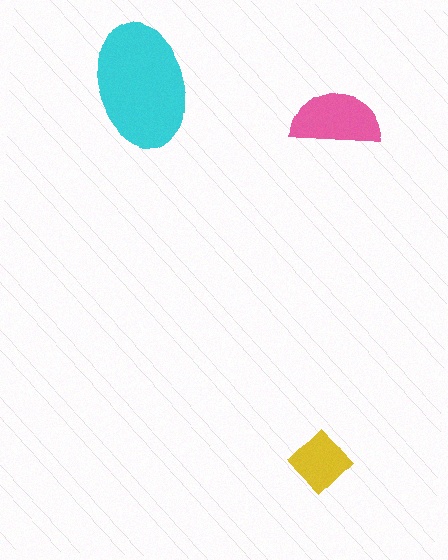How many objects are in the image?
There are 3 objects in the image.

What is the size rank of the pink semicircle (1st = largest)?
2nd.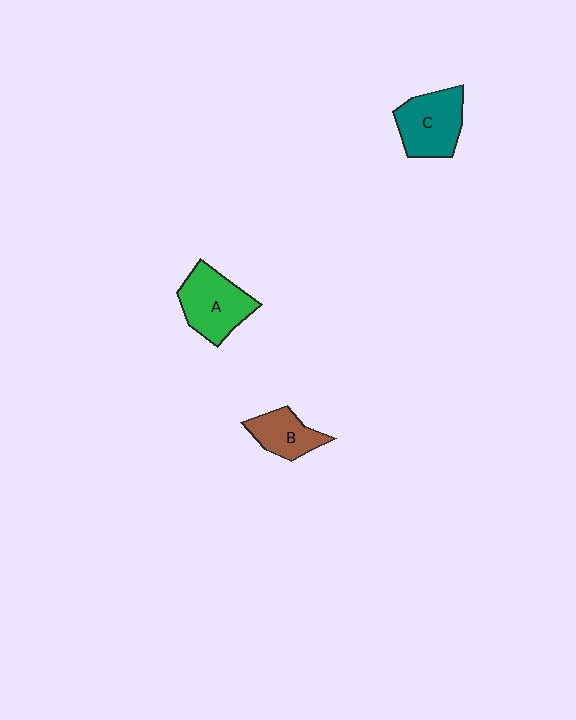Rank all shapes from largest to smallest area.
From largest to smallest: A (green), C (teal), B (brown).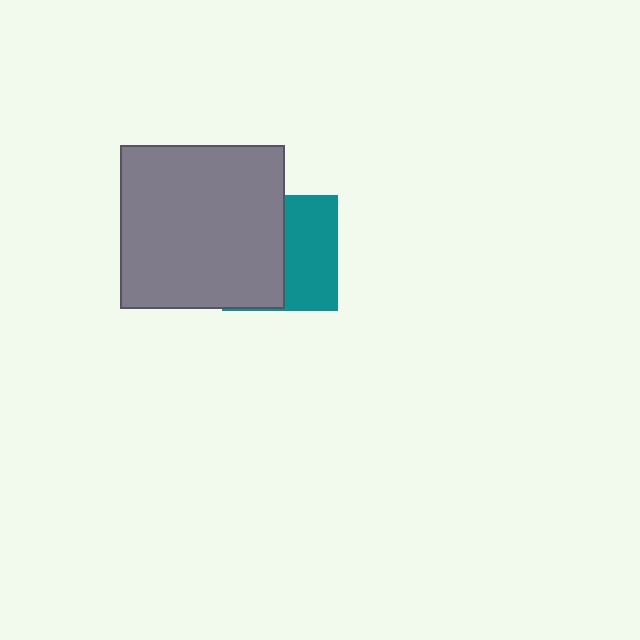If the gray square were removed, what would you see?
You would see the complete teal square.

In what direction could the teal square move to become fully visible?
The teal square could move right. That would shift it out from behind the gray square entirely.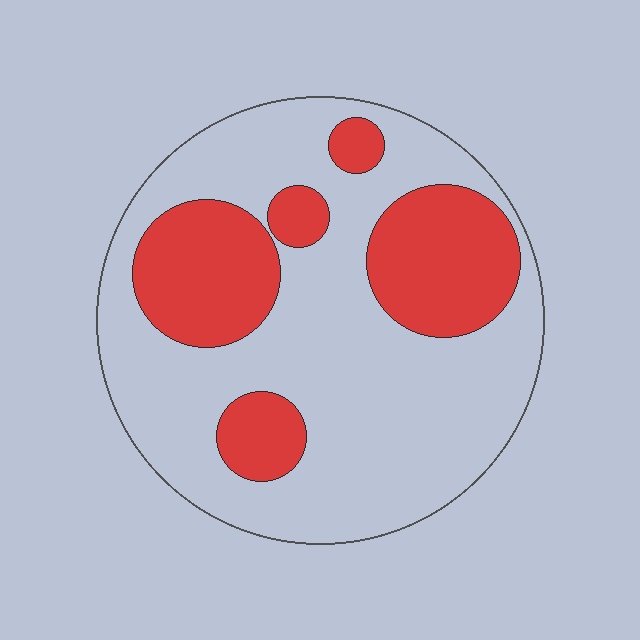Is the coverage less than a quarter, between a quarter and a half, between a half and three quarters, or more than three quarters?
Between a quarter and a half.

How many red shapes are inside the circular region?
5.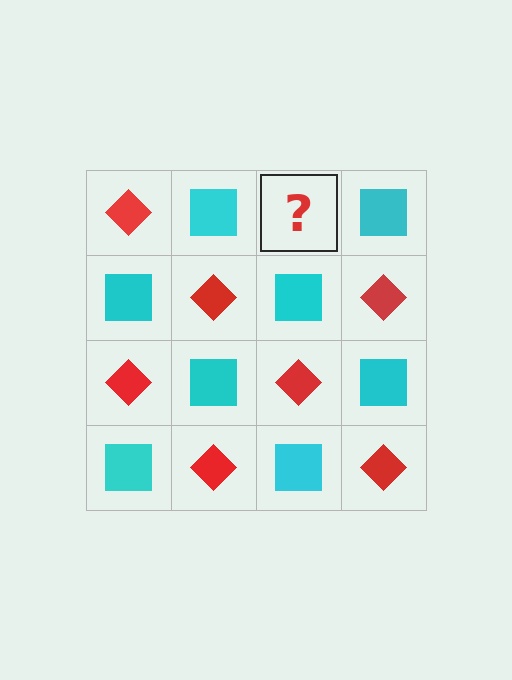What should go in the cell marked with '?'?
The missing cell should contain a red diamond.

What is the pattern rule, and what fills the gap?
The rule is that it alternates red diamond and cyan square in a checkerboard pattern. The gap should be filled with a red diamond.